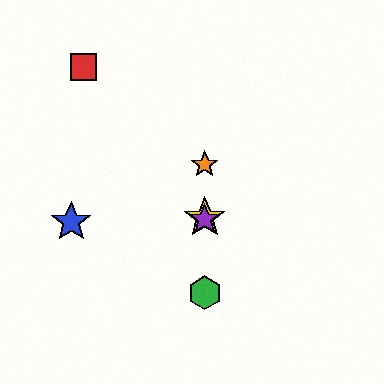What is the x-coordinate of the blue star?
The blue star is at x≈71.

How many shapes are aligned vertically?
4 shapes (the green hexagon, the yellow star, the purple star, the orange star) are aligned vertically.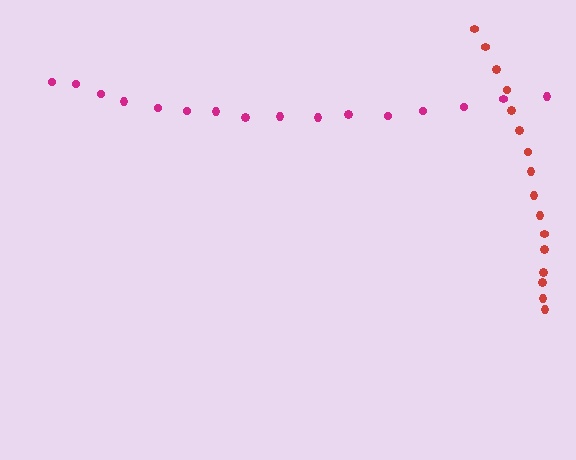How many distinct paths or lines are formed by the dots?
There are 2 distinct paths.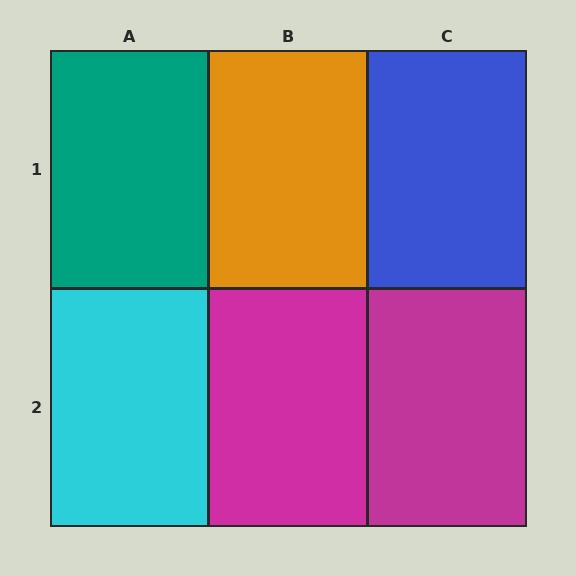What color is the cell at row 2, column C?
Magenta.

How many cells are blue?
1 cell is blue.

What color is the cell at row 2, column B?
Magenta.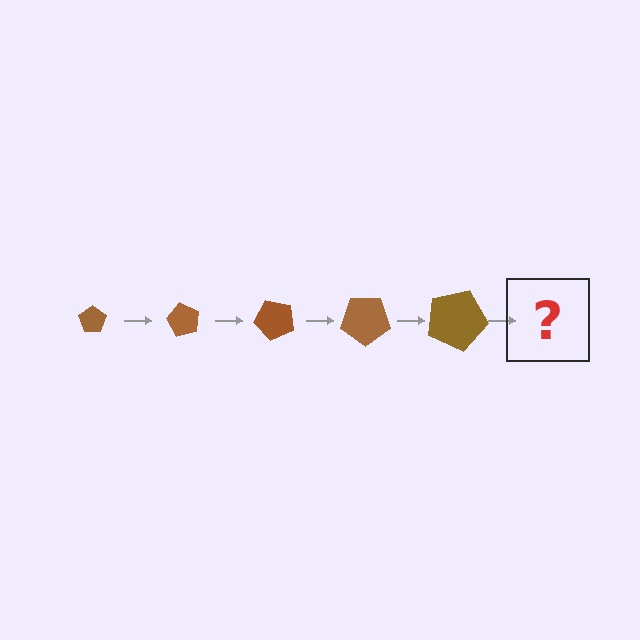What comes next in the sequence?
The next element should be a pentagon, larger than the previous one and rotated 300 degrees from the start.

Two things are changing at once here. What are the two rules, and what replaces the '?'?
The two rules are that the pentagon grows larger each step and it rotates 60 degrees each step. The '?' should be a pentagon, larger than the previous one and rotated 300 degrees from the start.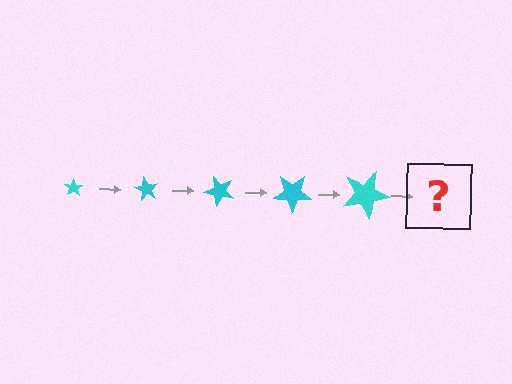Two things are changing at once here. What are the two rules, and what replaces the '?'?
The two rules are that the star grows larger each step and it rotates 60 degrees each step. The '?' should be a star, larger than the previous one and rotated 300 degrees from the start.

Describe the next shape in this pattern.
It should be a star, larger than the previous one and rotated 300 degrees from the start.